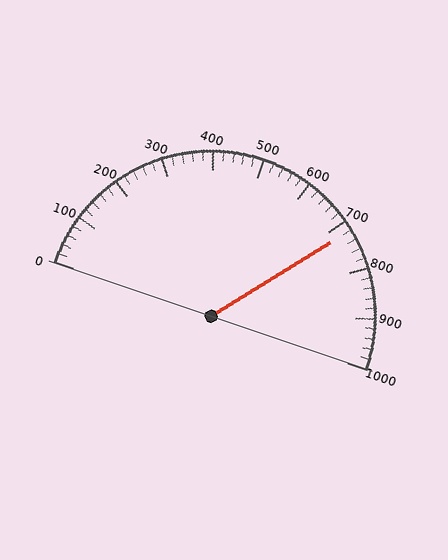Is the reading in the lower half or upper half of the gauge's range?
The reading is in the upper half of the range (0 to 1000).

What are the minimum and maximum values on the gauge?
The gauge ranges from 0 to 1000.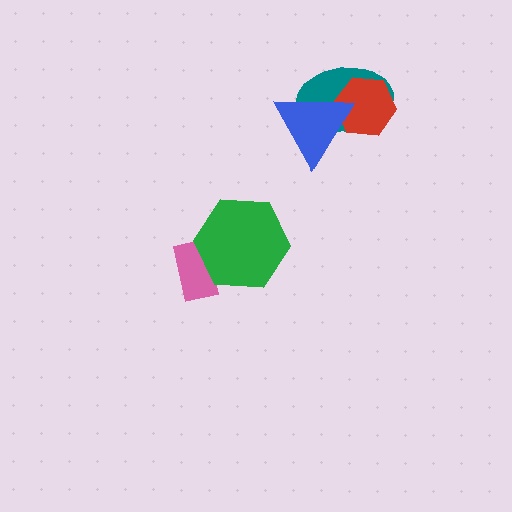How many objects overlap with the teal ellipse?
2 objects overlap with the teal ellipse.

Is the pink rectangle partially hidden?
Yes, it is partially covered by another shape.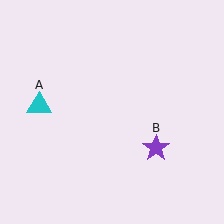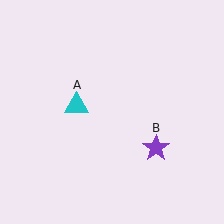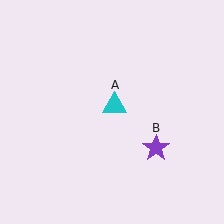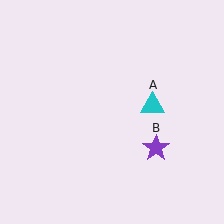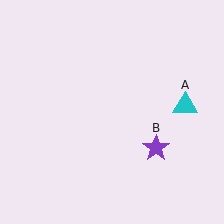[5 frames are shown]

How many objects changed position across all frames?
1 object changed position: cyan triangle (object A).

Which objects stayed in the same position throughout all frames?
Purple star (object B) remained stationary.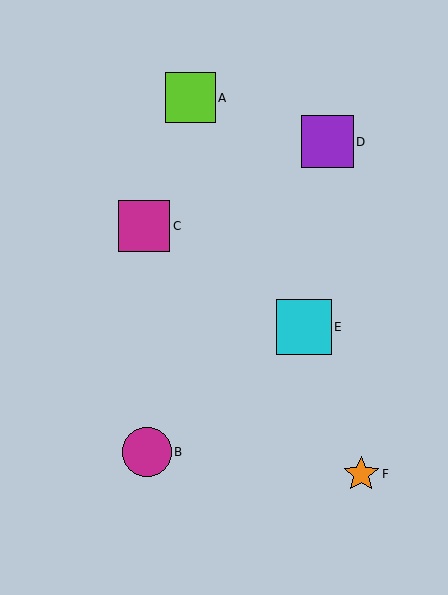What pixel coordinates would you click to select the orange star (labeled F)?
Click at (361, 474) to select the orange star F.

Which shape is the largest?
The cyan square (labeled E) is the largest.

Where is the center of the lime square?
The center of the lime square is at (191, 98).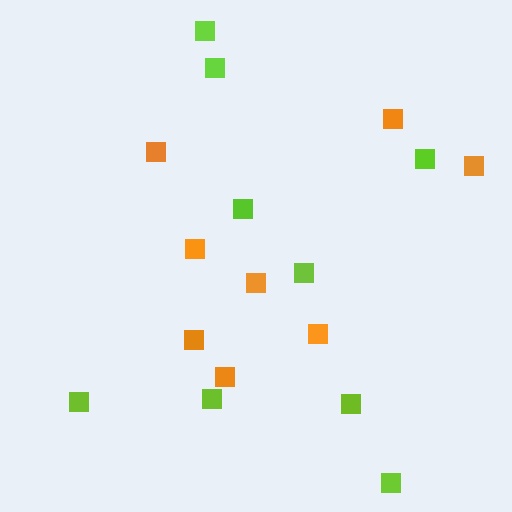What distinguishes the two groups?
There are 2 groups: one group of lime squares (9) and one group of orange squares (8).